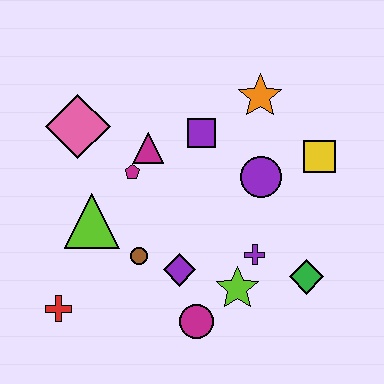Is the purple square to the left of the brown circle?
No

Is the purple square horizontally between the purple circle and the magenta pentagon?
Yes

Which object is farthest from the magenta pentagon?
The green diamond is farthest from the magenta pentagon.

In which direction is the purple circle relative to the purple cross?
The purple circle is above the purple cross.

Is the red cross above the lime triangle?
No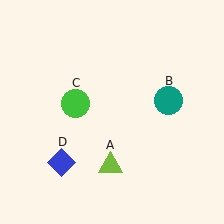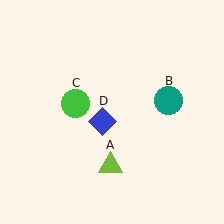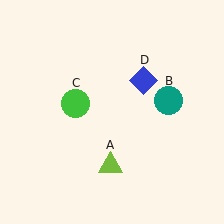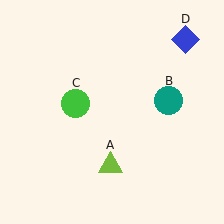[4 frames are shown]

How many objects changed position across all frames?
1 object changed position: blue diamond (object D).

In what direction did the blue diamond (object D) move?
The blue diamond (object D) moved up and to the right.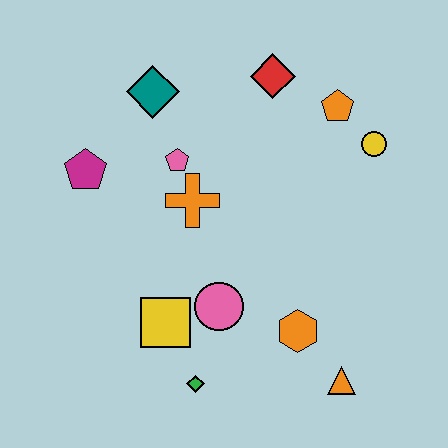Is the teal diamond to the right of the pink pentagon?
No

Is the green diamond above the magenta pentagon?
No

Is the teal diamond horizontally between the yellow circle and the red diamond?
No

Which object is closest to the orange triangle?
The orange hexagon is closest to the orange triangle.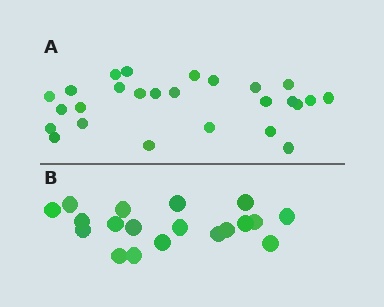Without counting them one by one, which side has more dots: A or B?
Region A (the top region) has more dots.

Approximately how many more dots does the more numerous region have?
Region A has roughly 8 or so more dots than region B.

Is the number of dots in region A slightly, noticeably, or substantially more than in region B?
Region A has noticeably more, but not dramatically so. The ratio is roughly 1.4 to 1.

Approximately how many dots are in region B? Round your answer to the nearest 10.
About 20 dots. (The exact count is 19, which rounds to 20.)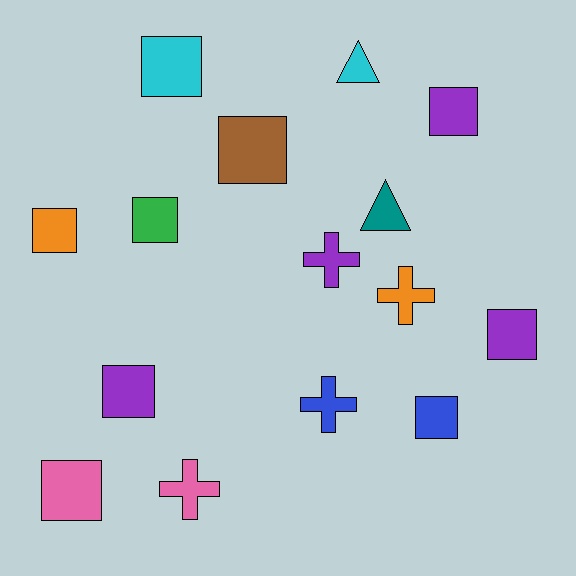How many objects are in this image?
There are 15 objects.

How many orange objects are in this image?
There are 2 orange objects.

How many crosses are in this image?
There are 4 crosses.